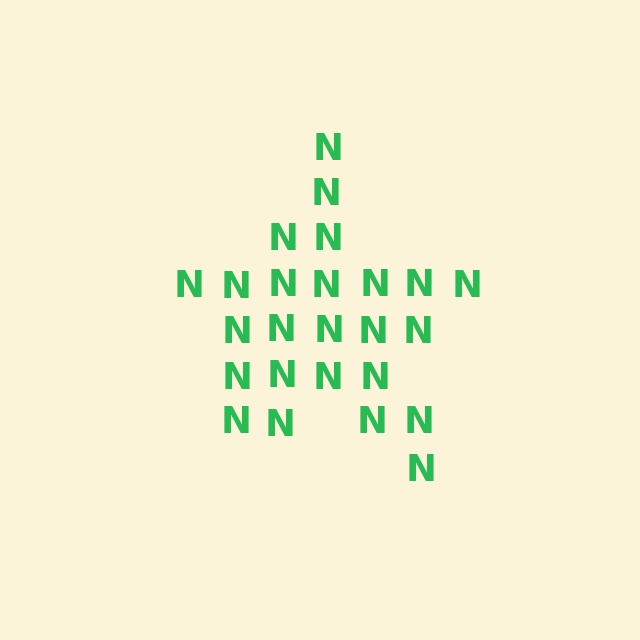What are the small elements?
The small elements are letter N's.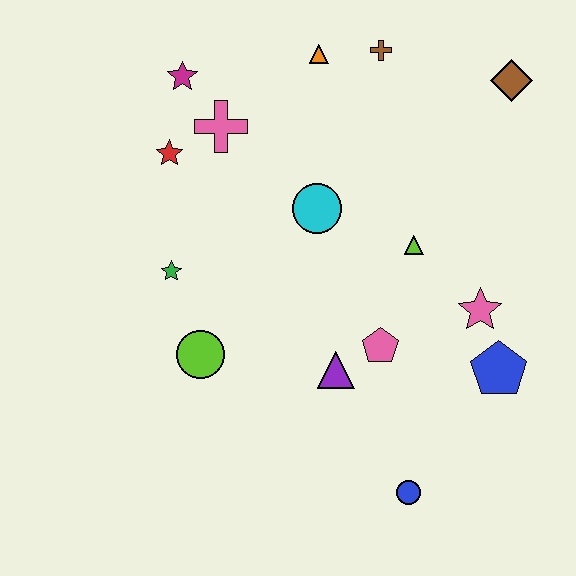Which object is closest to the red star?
The pink cross is closest to the red star.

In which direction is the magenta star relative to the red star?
The magenta star is above the red star.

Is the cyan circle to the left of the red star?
No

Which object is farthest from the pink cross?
The blue circle is farthest from the pink cross.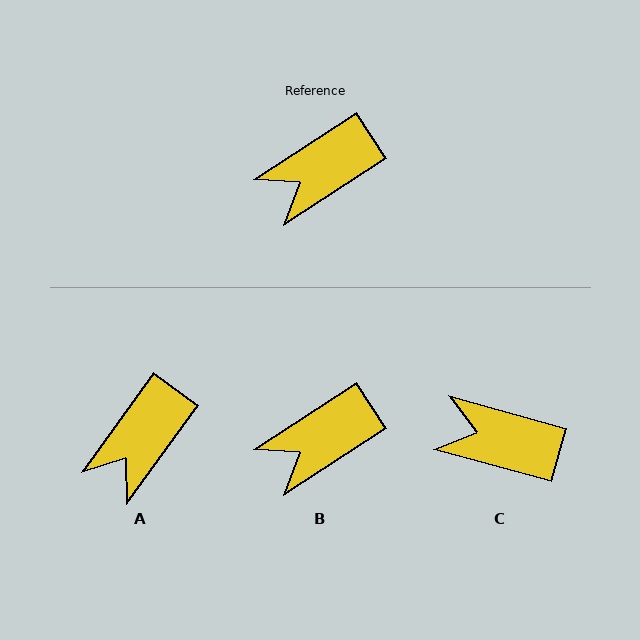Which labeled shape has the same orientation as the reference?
B.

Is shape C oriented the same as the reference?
No, it is off by about 49 degrees.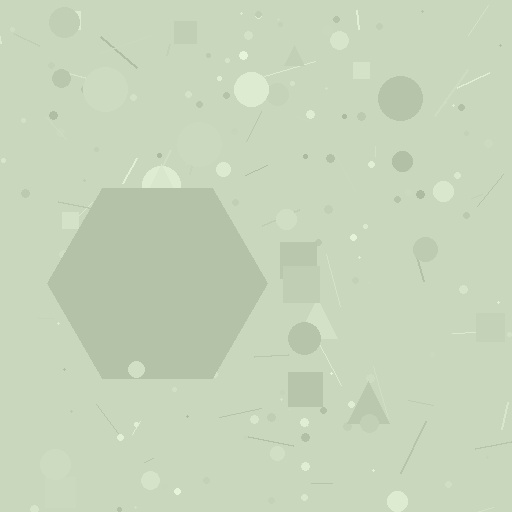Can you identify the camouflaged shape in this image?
The camouflaged shape is a hexagon.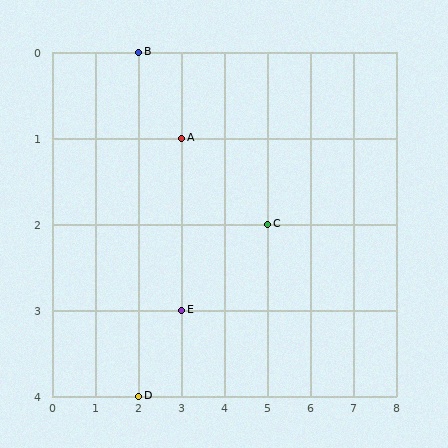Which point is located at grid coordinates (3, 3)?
Point E is at (3, 3).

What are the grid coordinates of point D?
Point D is at grid coordinates (2, 4).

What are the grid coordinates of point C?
Point C is at grid coordinates (5, 2).